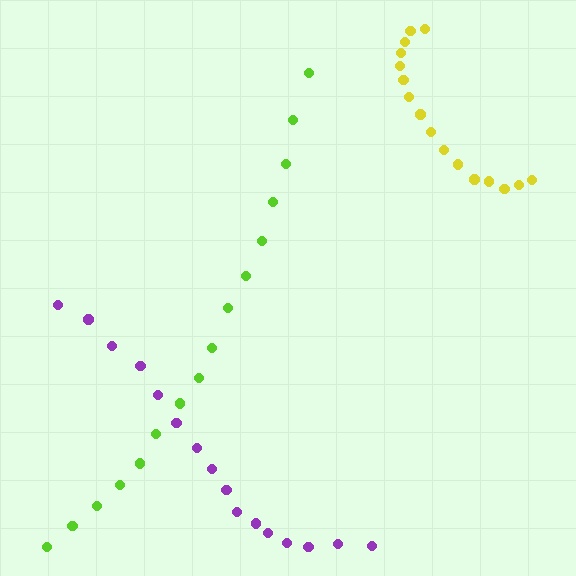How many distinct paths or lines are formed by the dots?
There are 3 distinct paths.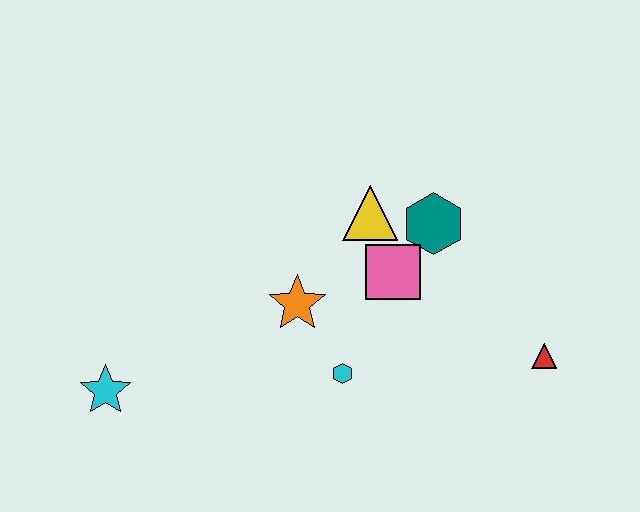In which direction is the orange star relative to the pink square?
The orange star is to the left of the pink square.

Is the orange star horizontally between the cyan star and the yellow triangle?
Yes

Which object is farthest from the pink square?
The cyan star is farthest from the pink square.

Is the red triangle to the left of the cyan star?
No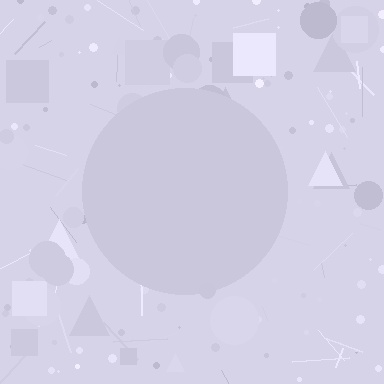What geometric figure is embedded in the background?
A circle is embedded in the background.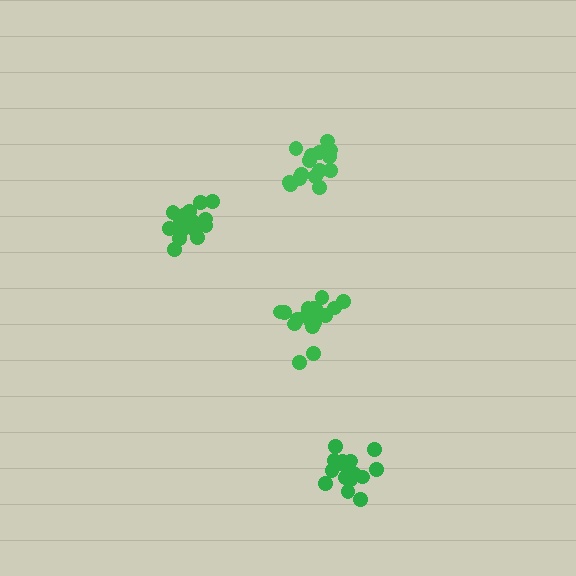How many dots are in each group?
Group 1: 18 dots, Group 2: 17 dots, Group 3: 16 dots, Group 4: 16 dots (67 total).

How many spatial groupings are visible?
There are 4 spatial groupings.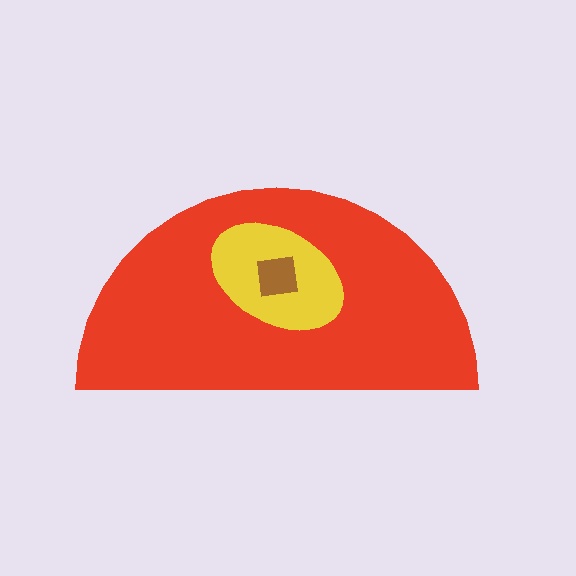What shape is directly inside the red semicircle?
The yellow ellipse.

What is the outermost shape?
The red semicircle.